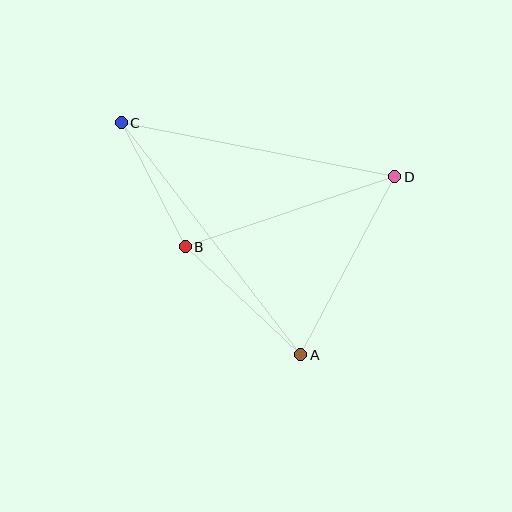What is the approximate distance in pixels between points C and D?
The distance between C and D is approximately 279 pixels.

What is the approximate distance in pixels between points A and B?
The distance between A and B is approximately 158 pixels.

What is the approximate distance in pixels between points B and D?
The distance between B and D is approximately 221 pixels.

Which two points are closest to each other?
Points B and C are closest to each other.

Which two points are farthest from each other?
Points A and C are farthest from each other.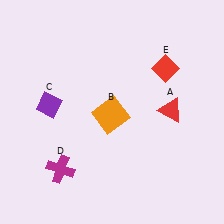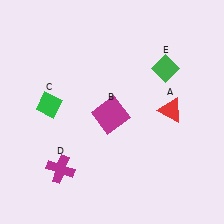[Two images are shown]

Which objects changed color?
B changed from orange to magenta. C changed from purple to green. E changed from red to green.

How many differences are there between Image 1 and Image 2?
There are 3 differences between the two images.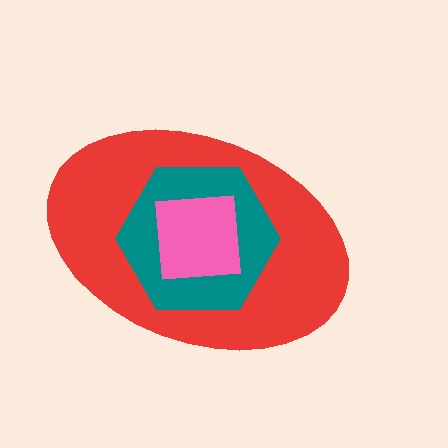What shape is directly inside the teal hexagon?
The pink square.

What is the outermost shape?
The red ellipse.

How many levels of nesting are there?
3.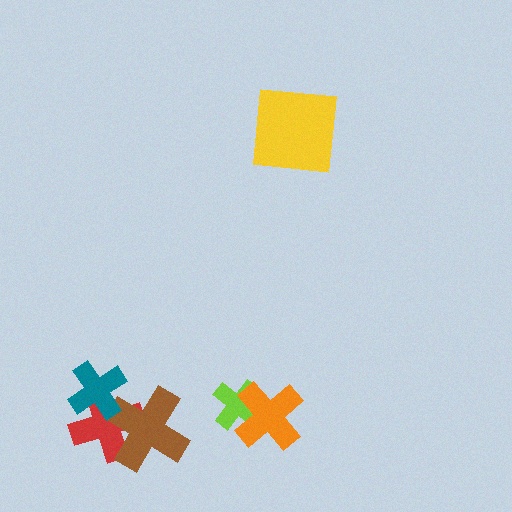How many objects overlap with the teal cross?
2 objects overlap with the teal cross.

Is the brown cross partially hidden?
Yes, it is partially covered by another shape.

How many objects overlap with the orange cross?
1 object overlaps with the orange cross.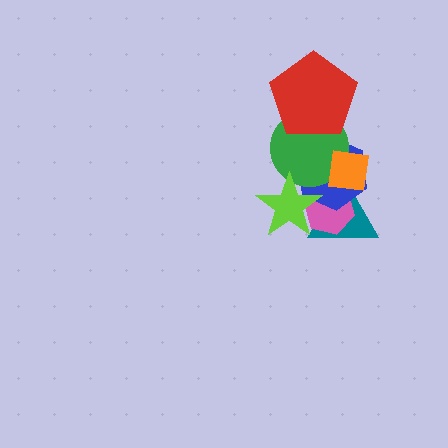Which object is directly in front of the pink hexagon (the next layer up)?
The blue hexagon is directly in front of the pink hexagon.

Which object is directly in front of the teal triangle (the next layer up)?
The pink hexagon is directly in front of the teal triangle.